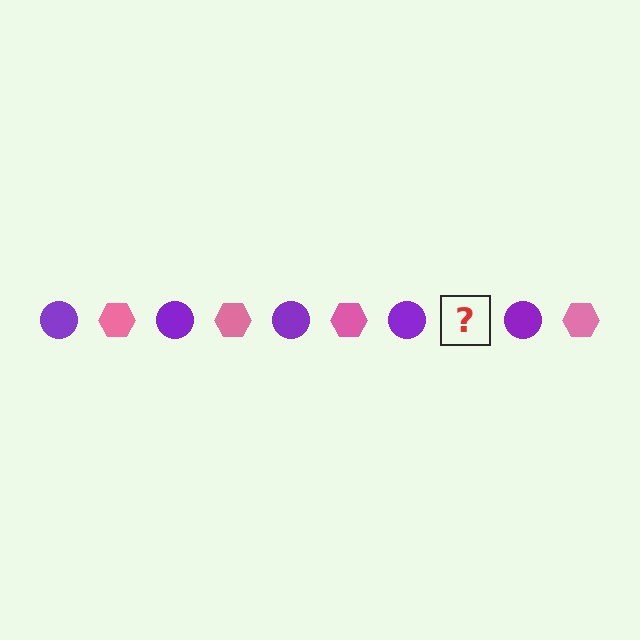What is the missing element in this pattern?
The missing element is a pink hexagon.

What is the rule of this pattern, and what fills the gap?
The rule is that the pattern alternates between purple circle and pink hexagon. The gap should be filled with a pink hexagon.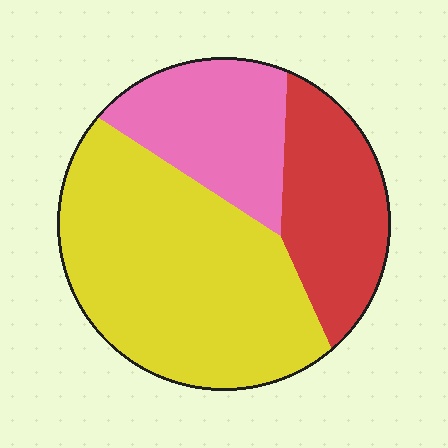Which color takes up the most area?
Yellow, at roughly 55%.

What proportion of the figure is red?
Red covers 24% of the figure.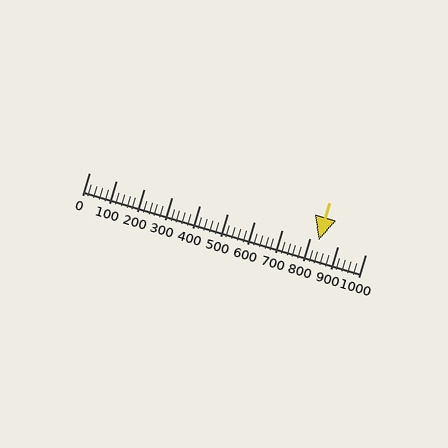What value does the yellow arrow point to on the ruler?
The yellow arrow points to approximately 831.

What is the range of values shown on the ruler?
The ruler shows values from 0 to 1000.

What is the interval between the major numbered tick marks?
The major tick marks are spaced 100 units apart.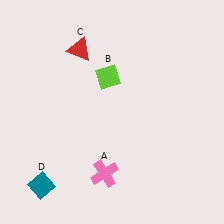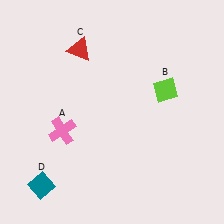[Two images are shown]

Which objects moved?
The objects that moved are: the pink cross (A), the lime diamond (B).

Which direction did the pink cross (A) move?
The pink cross (A) moved up.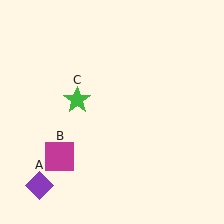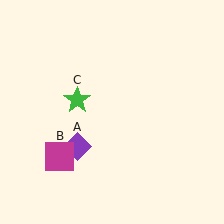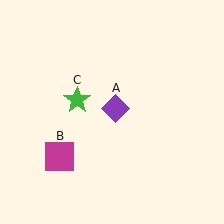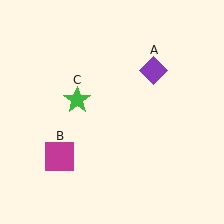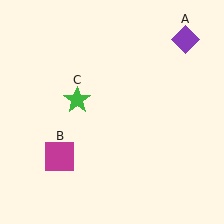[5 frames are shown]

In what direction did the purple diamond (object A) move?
The purple diamond (object A) moved up and to the right.